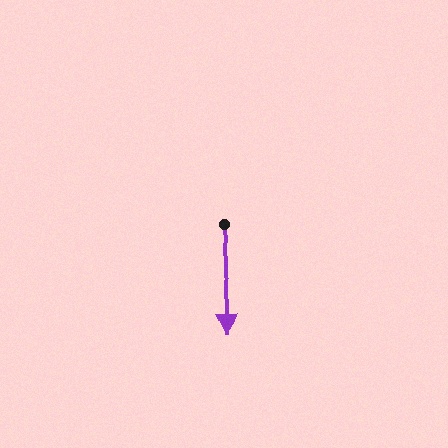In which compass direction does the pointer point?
South.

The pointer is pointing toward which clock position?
Roughly 6 o'clock.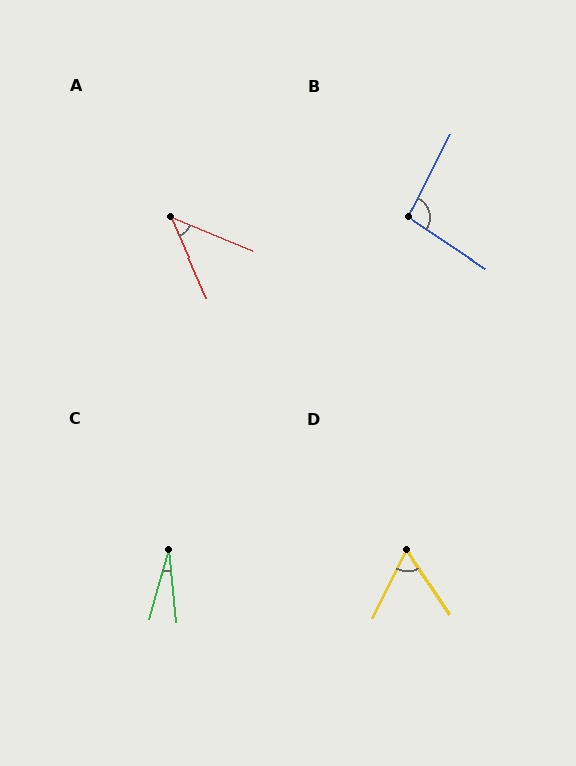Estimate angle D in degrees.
Approximately 60 degrees.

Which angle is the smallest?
C, at approximately 21 degrees.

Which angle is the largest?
B, at approximately 96 degrees.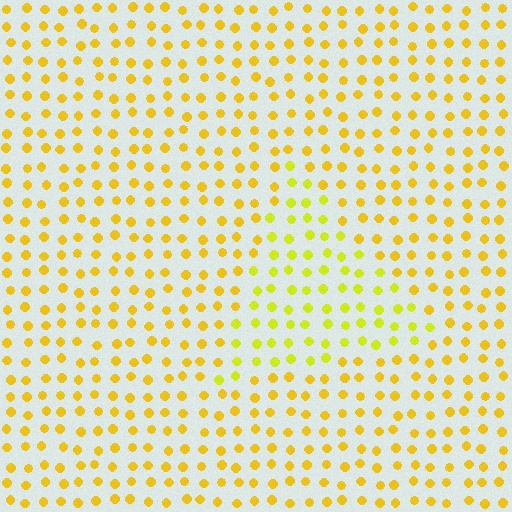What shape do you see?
I see a triangle.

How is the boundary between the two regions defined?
The boundary is defined purely by a slight shift in hue (about 21 degrees). Spacing, size, and orientation are identical on both sides.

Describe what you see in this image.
The image is filled with small yellow elements in a uniform arrangement. A triangle-shaped region is visible where the elements are tinted to a slightly different hue, forming a subtle color boundary.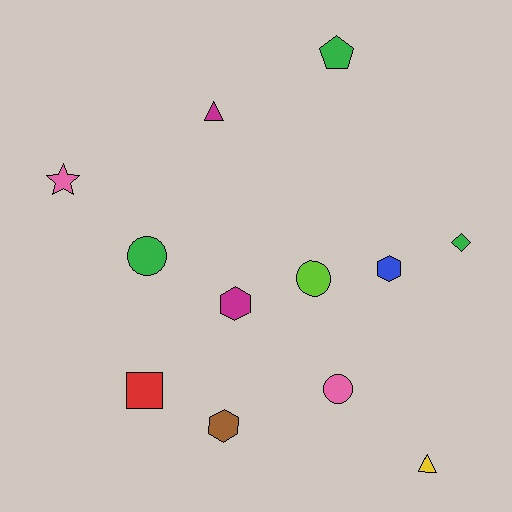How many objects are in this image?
There are 12 objects.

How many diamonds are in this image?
There is 1 diamond.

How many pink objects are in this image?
There are 2 pink objects.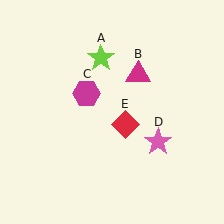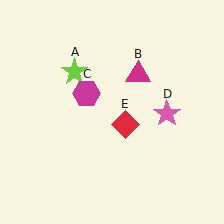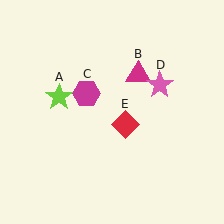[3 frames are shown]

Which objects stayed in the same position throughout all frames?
Magenta triangle (object B) and magenta hexagon (object C) and red diamond (object E) remained stationary.